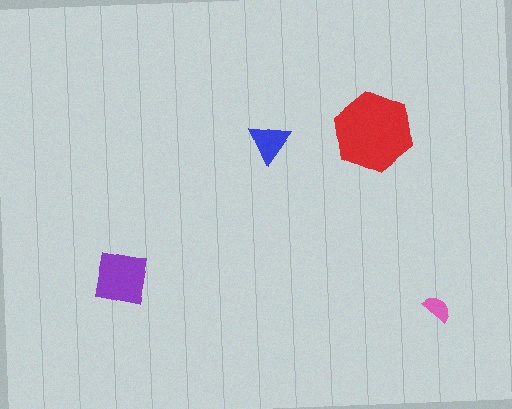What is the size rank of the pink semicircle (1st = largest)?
4th.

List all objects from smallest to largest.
The pink semicircle, the blue triangle, the purple square, the red hexagon.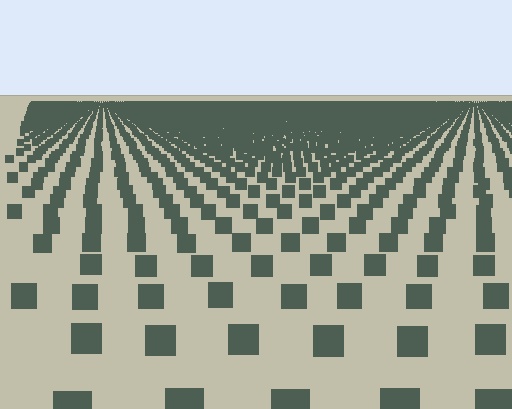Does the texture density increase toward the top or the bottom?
Density increases toward the top.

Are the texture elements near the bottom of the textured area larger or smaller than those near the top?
Larger. Near the bottom, elements are closer to the viewer and appear at a bigger on-screen size.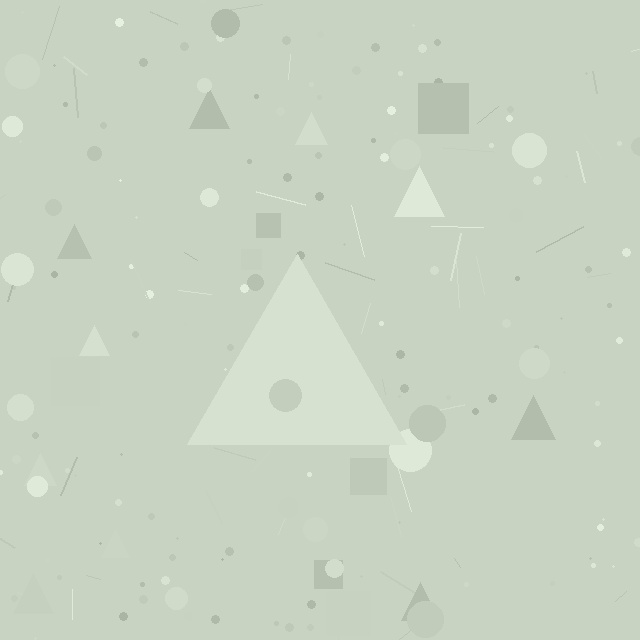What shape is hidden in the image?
A triangle is hidden in the image.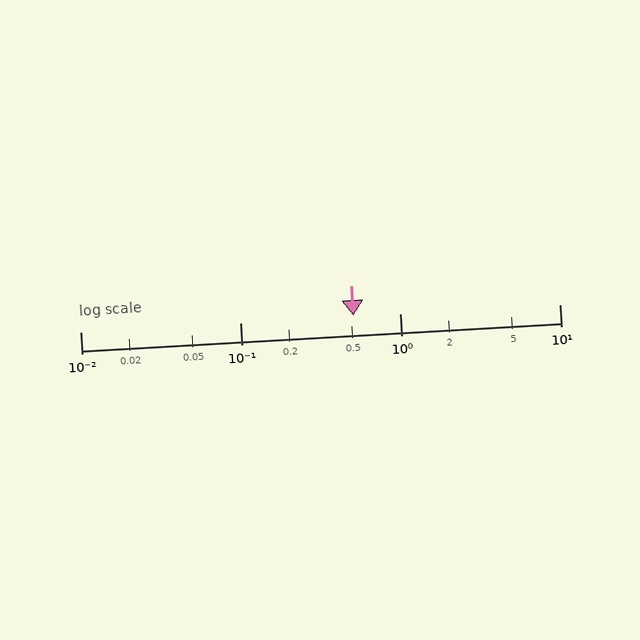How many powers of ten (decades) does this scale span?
The scale spans 3 decades, from 0.01 to 10.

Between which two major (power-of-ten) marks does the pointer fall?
The pointer is between 0.1 and 1.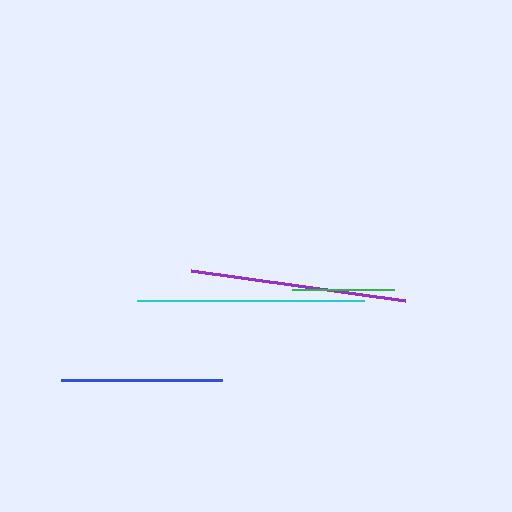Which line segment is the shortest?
The green line is the shortest at approximately 102 pixels.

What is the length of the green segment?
The green segment is approximately 102 pixels long.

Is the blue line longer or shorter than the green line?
The blue line is longer than the green line.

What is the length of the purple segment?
The purple segment is approximately 216 pixels long.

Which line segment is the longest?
The cyan line is the longest at approximately 227 pixels.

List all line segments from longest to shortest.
From longest to shortest: cyan, purple, blue, green.